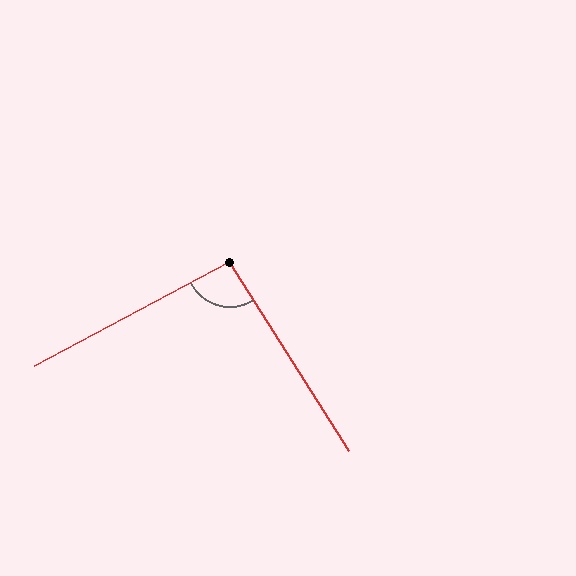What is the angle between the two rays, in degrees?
Approximately 94 degrees.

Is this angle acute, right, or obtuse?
It is approximately a right angle.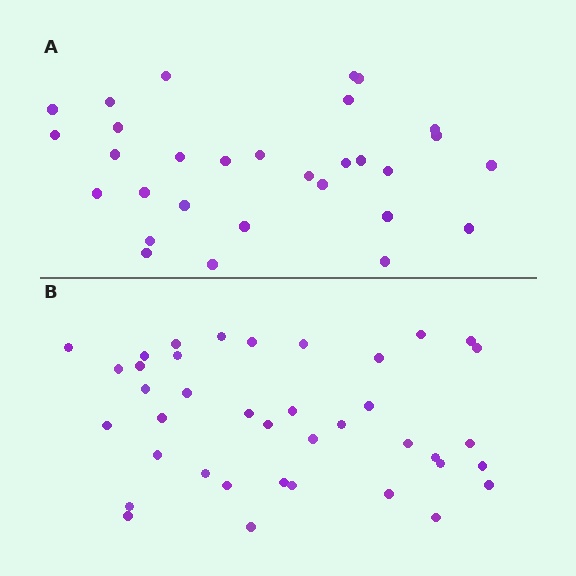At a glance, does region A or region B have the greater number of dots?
Region B (the bottom region) has more dots.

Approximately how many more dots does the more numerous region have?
Region B has roughly 8 or so more dots than region A.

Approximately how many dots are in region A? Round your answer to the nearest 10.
About 30 dots.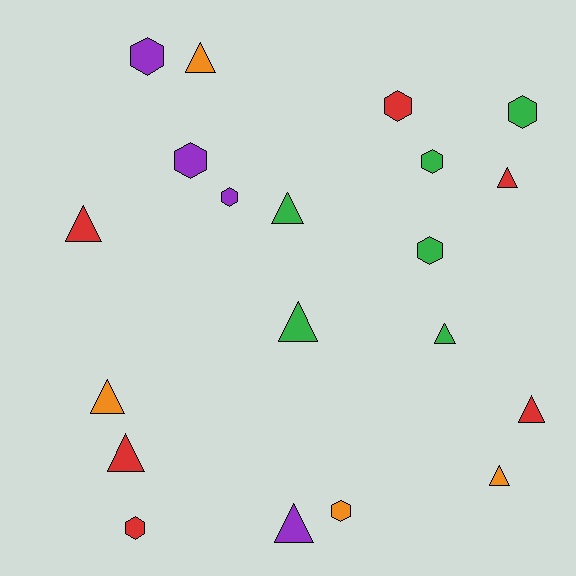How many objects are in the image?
There are 20 objects.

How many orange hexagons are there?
There is 1 orange hexagon.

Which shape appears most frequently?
Triangle, with 11 objects.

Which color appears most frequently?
Green, with 6 objects.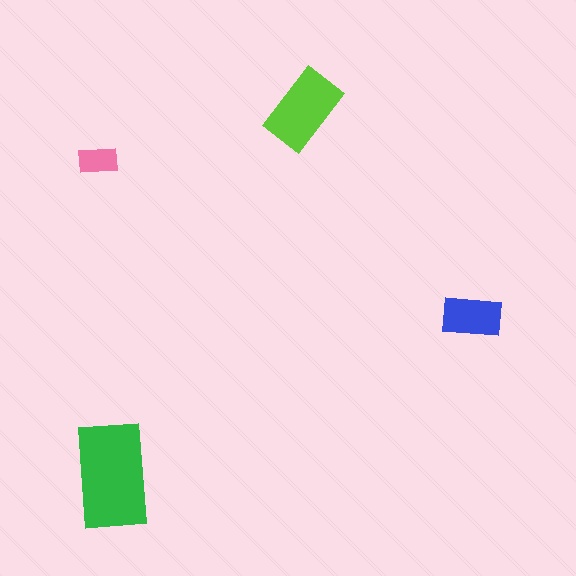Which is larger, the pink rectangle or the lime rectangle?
The lime one.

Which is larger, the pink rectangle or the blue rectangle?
The blue one.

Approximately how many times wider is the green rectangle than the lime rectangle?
About 1.5 times wider.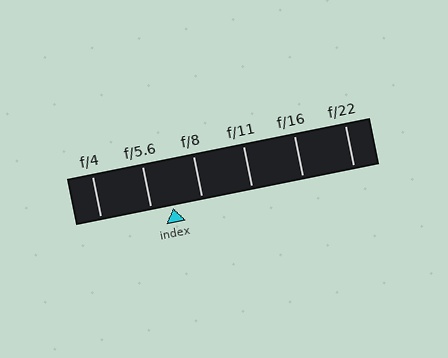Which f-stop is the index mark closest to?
The index mark is closest to f/5.6.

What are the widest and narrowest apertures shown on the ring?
The widest aperture shown is f/4 and the narrowest is f/22.